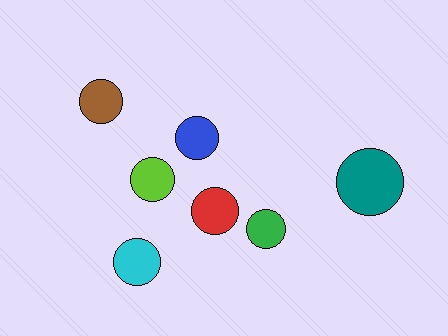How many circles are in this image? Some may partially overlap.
There are 7 circles.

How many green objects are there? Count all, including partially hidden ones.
There is 1 green object.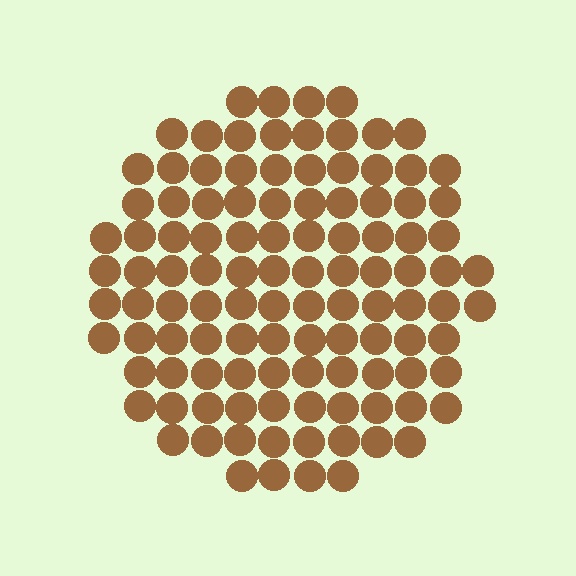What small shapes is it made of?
It is made of small circles.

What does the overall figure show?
The overall figure shows a circle.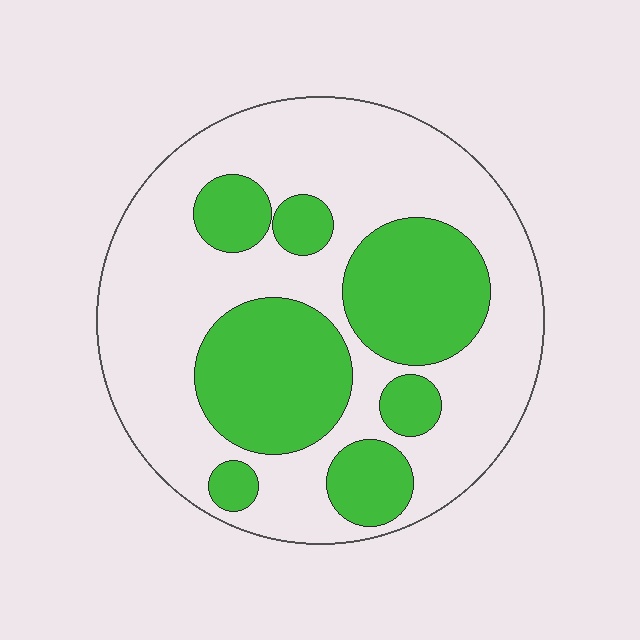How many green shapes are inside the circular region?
7.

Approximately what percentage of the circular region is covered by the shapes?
Approximately 35%.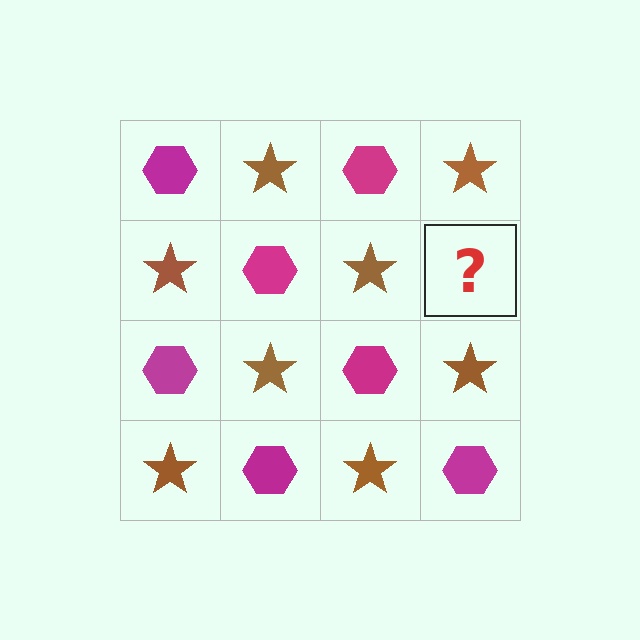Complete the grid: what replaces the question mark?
The question mark should be replaced with a magenta hexagon.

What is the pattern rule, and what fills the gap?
The rule is that it alternates magenta hexagon and brown star in a checkerboard pattern. The gap should be filled with a magenta hexagon.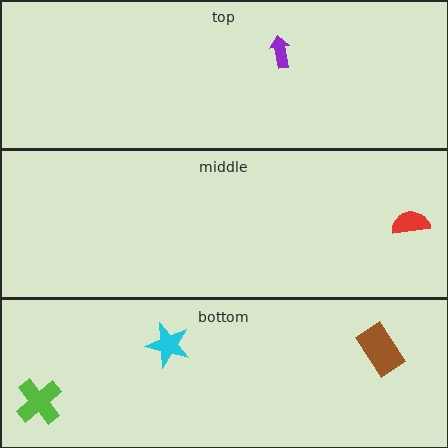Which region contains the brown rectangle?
The bottom region.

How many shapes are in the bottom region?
3.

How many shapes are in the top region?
1.